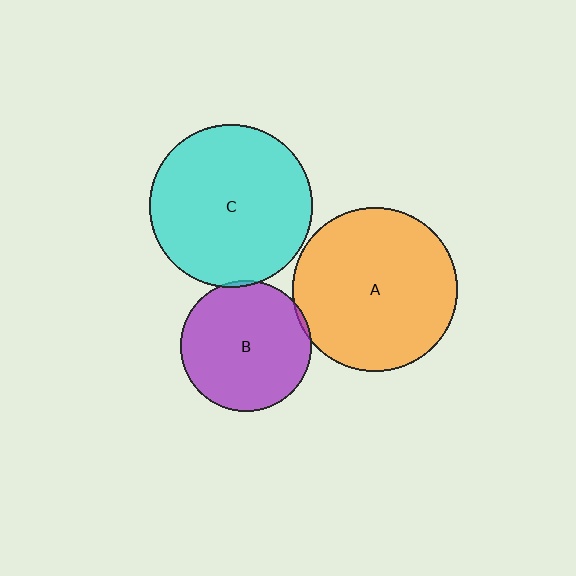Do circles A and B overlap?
Yes.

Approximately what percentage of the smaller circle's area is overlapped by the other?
Approximately 5%.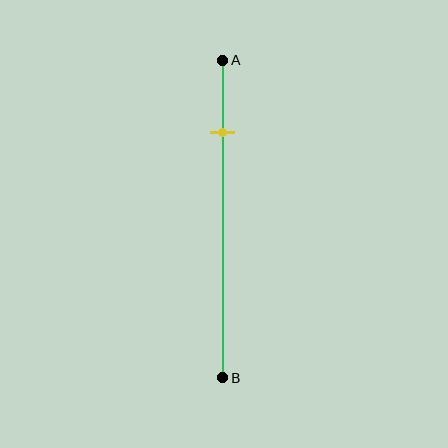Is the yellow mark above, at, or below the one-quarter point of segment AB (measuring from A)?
The yellow mark is approximately at the one-quarter point of segment AB.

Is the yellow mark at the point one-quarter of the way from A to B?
Yes, the mark is approximately at the one-quarter point.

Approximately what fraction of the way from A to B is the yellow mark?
The yellow mark is approximately 25% of the way from A to B.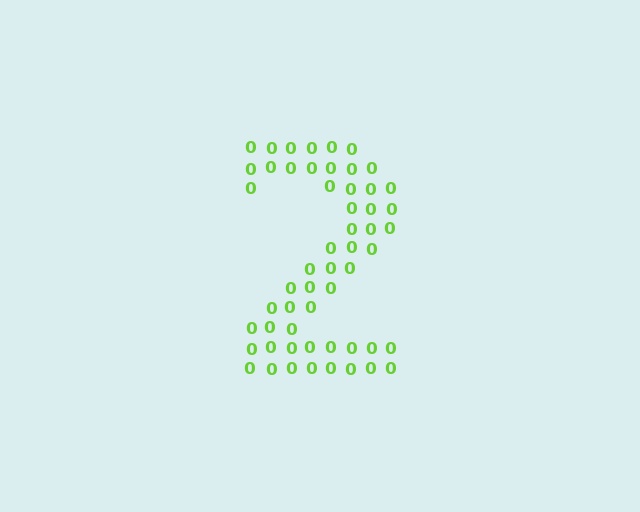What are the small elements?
The small elements are digit 0's.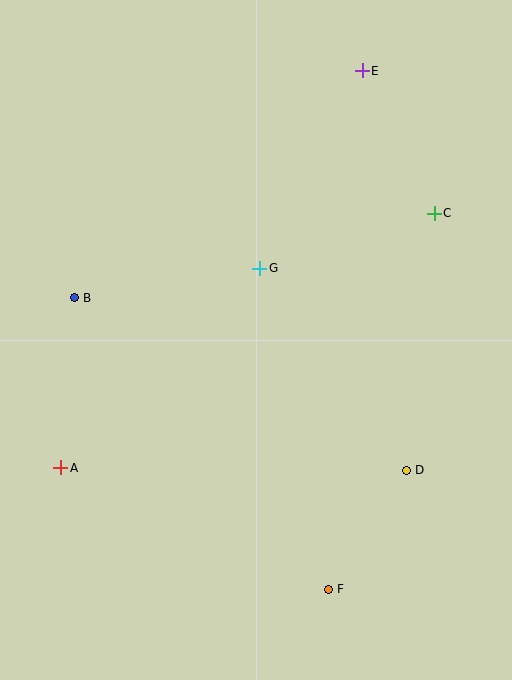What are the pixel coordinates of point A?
Point A is at (61, 468).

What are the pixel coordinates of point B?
Point B is at (74, 298).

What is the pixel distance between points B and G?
The distance between B and G is 188 pixels.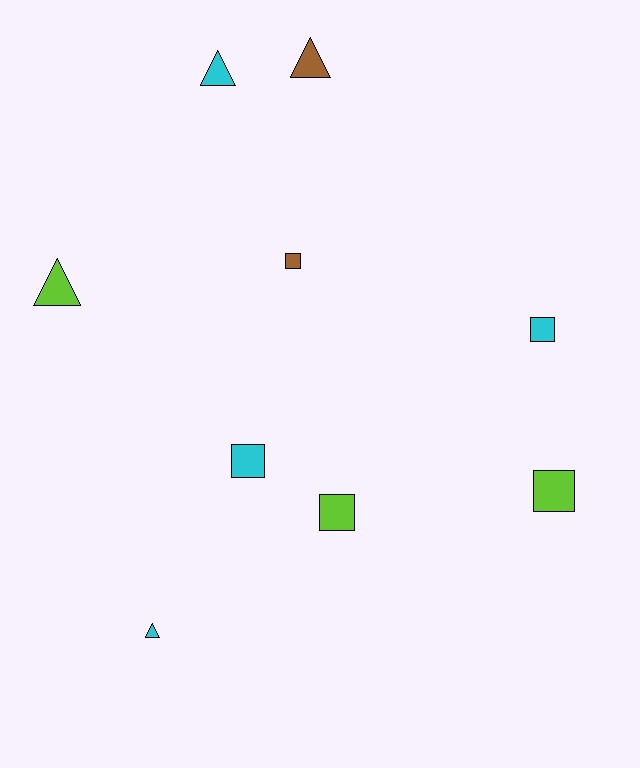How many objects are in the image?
There are 9 objects.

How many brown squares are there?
There is 1 brown square.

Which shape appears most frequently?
Square, with 5 objects.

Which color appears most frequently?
Cyan, with 4 objects.